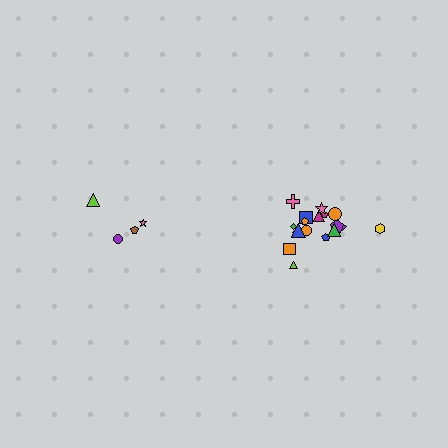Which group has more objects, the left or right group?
The right group.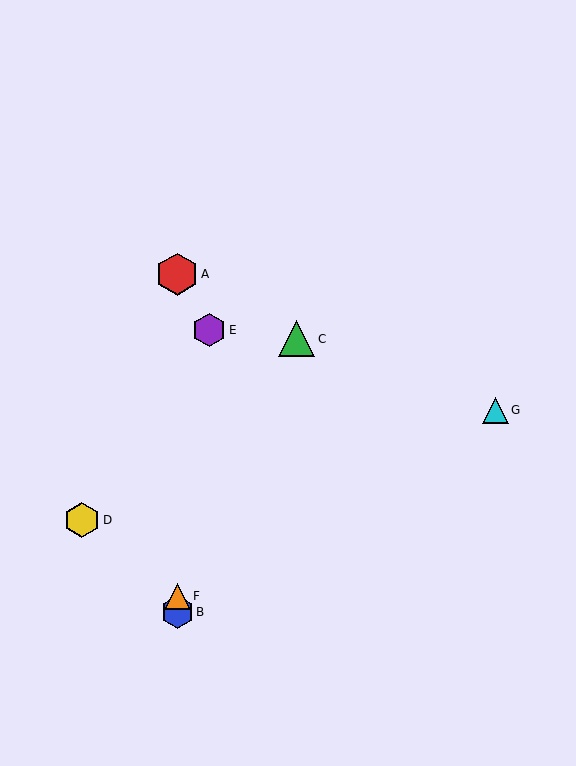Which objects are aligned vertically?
Objects A, B, F are aligned vertically.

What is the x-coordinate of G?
Object G is at x≈495.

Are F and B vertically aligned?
Yes, both are at x≈177.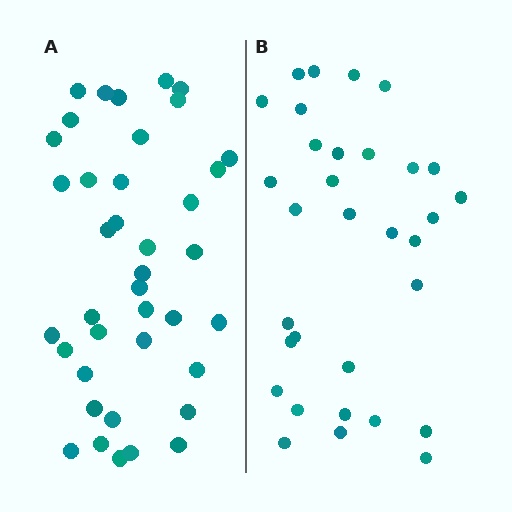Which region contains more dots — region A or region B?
Region A (the left region) has more dots.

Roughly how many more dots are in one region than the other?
Region A has roughly 8 or so more dots than region B.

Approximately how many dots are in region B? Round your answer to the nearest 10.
About 30 dots. (The exact count is 32, which rounds to 30.)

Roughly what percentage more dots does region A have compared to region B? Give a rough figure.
About 20% more.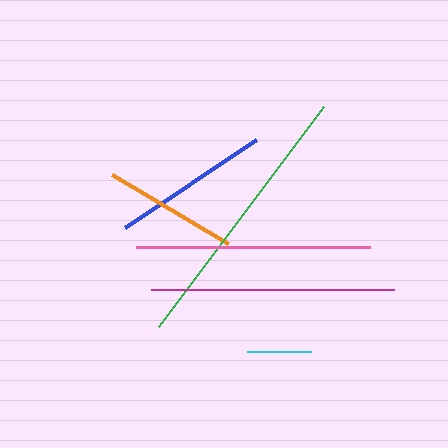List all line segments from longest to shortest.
From longest to shortest: green, magenta, pink, blue, orange, cyan.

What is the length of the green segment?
The green segment is approximately 275 pixels long.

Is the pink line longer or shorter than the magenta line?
The magenta line is longer than the pink line.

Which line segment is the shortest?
The cyan line is the shortest at approximately 64 pixels.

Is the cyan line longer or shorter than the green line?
The green line is longer than the cyan line.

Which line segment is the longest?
The green line is the longest at approximately 275 pixels.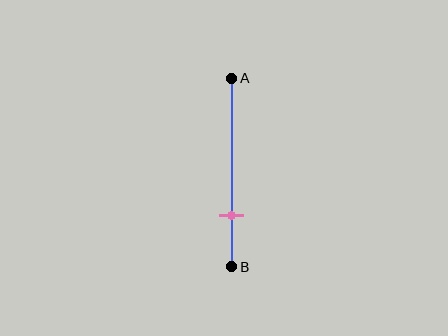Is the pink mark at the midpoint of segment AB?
No, the mark is at about 75% from A, not at the 50% midpoint.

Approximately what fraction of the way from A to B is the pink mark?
The pink mark is approximately 75% of the way from A to B.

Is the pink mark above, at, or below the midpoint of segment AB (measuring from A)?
The pink mark is below the midpoint of segment AB.